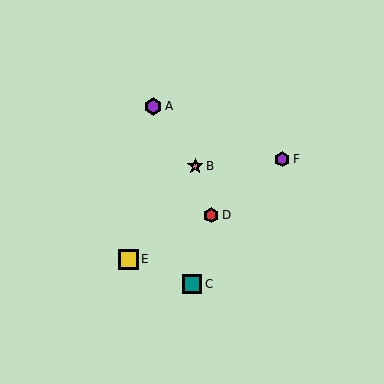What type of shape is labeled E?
Shape E is a yellow square.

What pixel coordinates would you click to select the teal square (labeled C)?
Click at (192, 284) to select the teal square C.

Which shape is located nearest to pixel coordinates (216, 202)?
The red hexagon (labeled D) at (211, 215) is nearest to that location.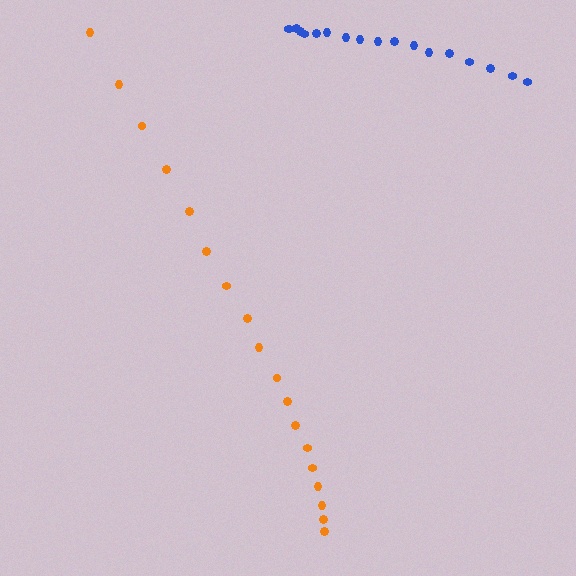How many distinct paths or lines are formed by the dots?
There are 2 distinct paths.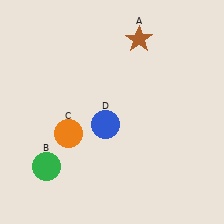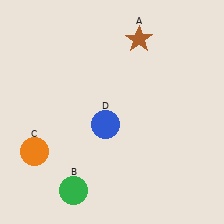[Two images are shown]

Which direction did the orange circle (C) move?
The orange circle (C) moved left.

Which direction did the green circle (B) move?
The green circle (B) moved right.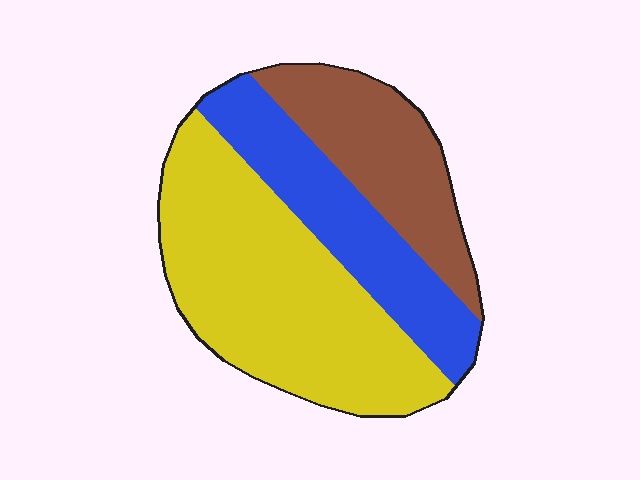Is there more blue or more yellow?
Yellow.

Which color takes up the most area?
Yellow, at roughly 50%.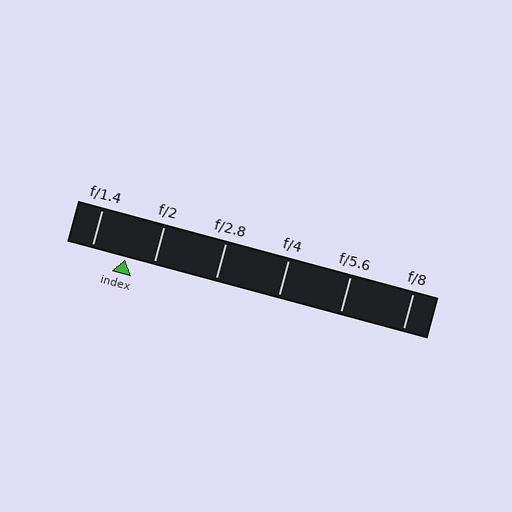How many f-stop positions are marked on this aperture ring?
There are 6 f-stop positions marked.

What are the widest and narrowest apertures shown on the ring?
The widest aperture shown is f/1.4 and the narrowest is f/8.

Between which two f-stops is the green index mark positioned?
The index mark is between f/1.4 and f/2.